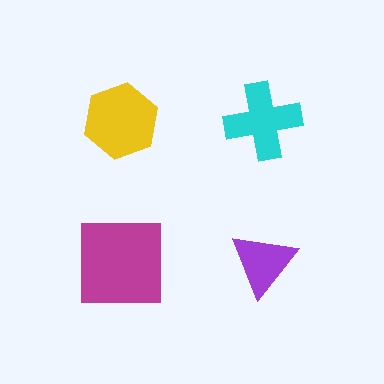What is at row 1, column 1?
A yellow hexagon.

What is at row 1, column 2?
A cyan cross.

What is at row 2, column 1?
A magenta square.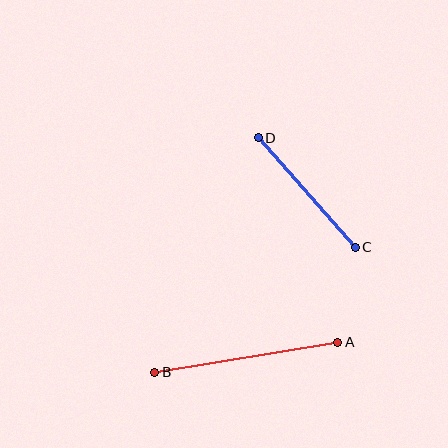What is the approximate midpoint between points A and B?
The midpoint is at approximately (246, 357) pixels.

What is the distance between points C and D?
The distance is approximately 146 pixels.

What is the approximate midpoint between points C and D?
The midpoint is at approximately (307, 193) pixels.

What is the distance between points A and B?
The distance is approximately 185 pixels.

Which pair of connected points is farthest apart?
Points A and B are farthest apart.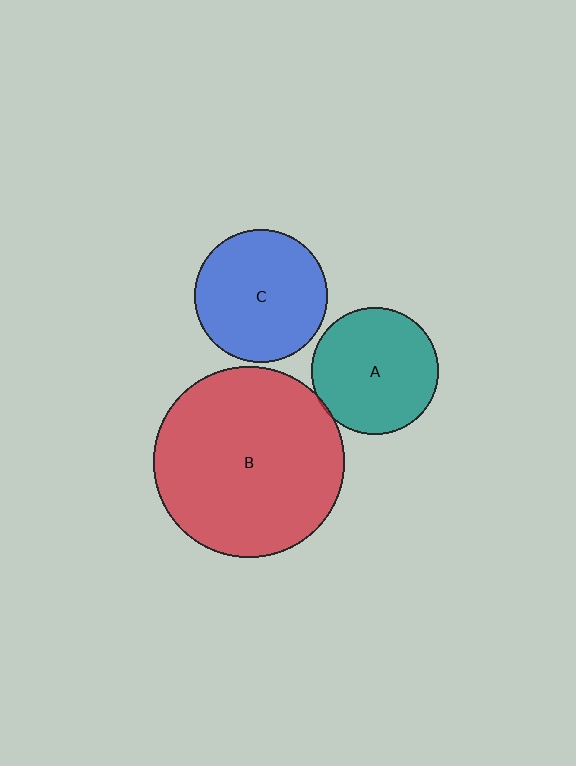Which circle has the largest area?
Circle B (red).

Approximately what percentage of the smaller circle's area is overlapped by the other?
Approximately 5%.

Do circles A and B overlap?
Yes.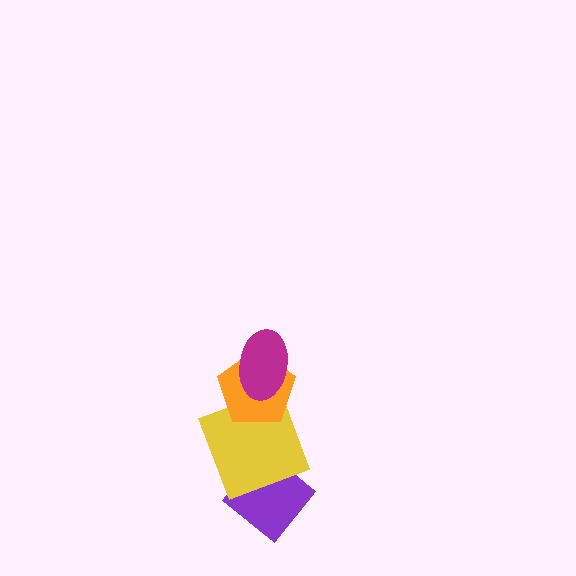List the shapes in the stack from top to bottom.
From top to bottom: the magenta ellipse, the orange pentagon, the yellow square, the purple diamond.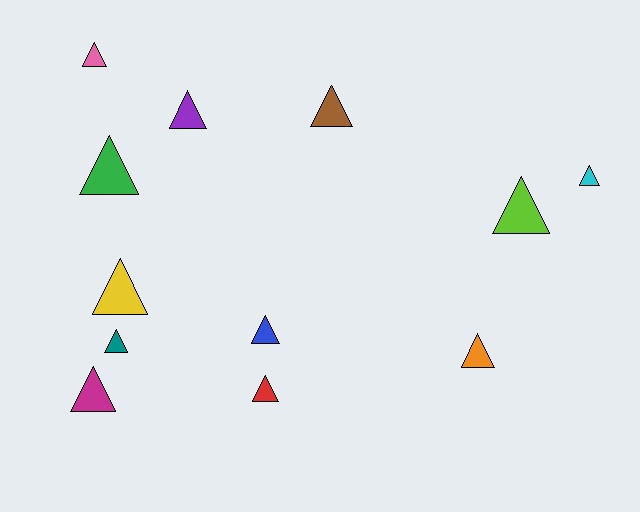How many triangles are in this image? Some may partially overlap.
There are 12 triangles.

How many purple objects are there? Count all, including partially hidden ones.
There is 1 purple object.